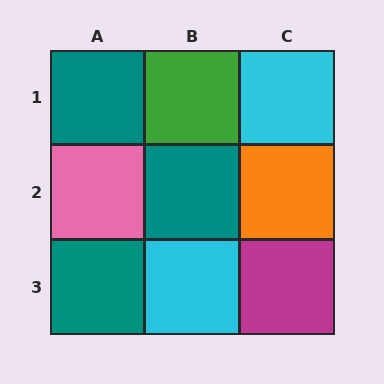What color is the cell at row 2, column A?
Pink.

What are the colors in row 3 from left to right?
Teal, cyan, magenta.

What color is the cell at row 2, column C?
Orange.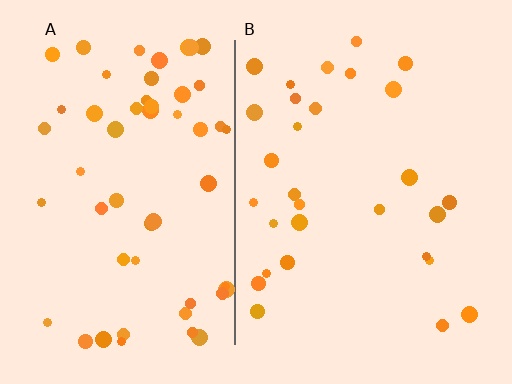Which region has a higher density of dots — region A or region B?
A (the left).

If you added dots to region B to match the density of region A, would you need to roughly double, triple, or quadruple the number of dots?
Approximately double.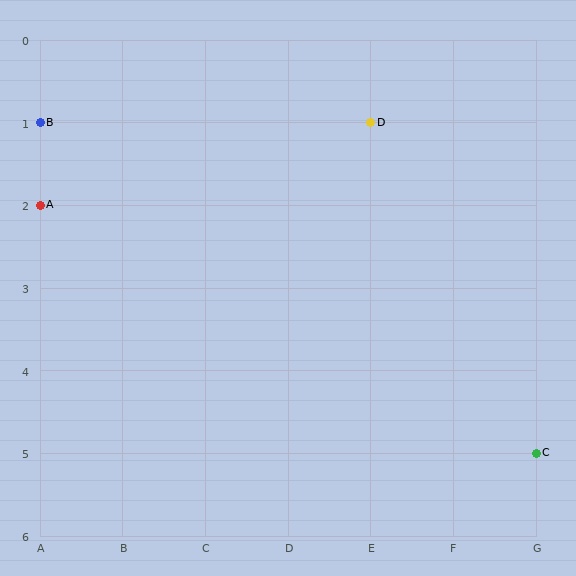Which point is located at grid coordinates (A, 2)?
Point A is at (A, 2).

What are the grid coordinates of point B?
Point B is at grid coordinates (A, 1).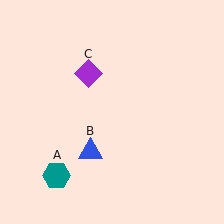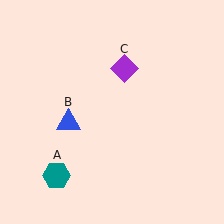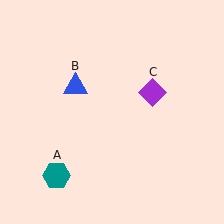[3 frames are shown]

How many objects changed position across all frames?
2 objects changed position: blue triangle (object B), purple diamond (object C).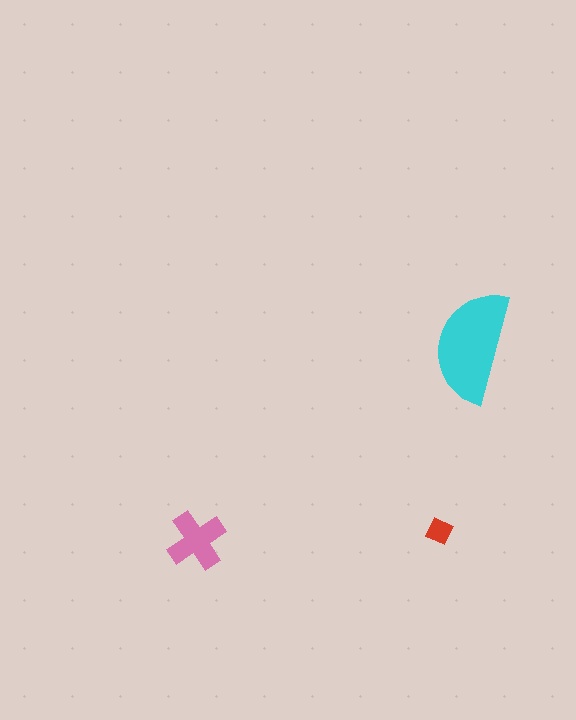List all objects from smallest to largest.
The red diamond, the pink cross, the cyan semicircle.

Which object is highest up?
The cyan semicircle is topmost.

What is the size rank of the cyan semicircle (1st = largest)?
1st.